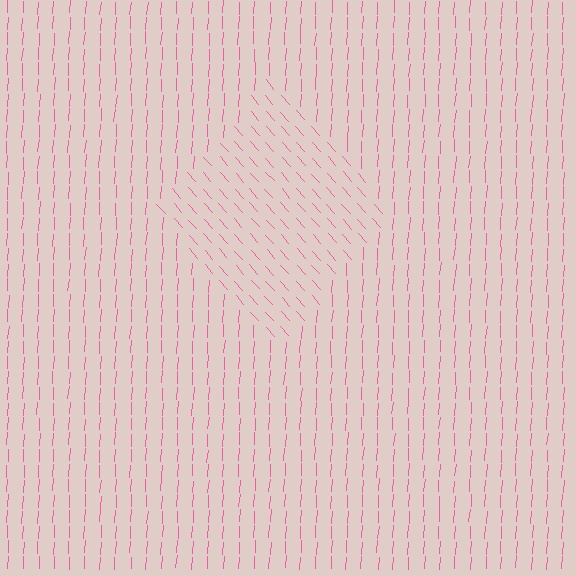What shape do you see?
I see a diamond.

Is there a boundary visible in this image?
Yes, there is a texture boundary formed by a change in line orientation.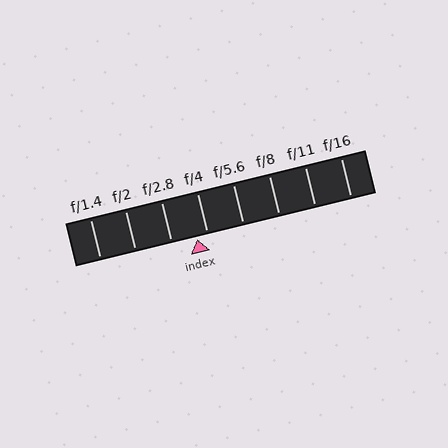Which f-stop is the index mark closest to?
The index mark is closest to f/4.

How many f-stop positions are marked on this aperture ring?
There are 8 f-stop positions marked.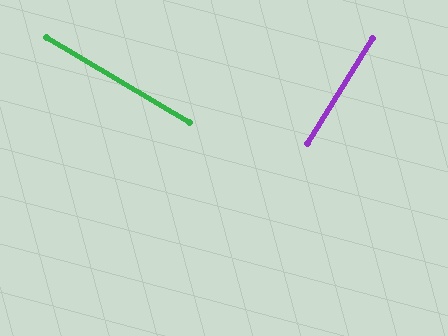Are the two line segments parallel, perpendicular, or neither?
Perpendicular — they meet at approximately 89°.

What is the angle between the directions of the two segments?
Approximately 89 degrees.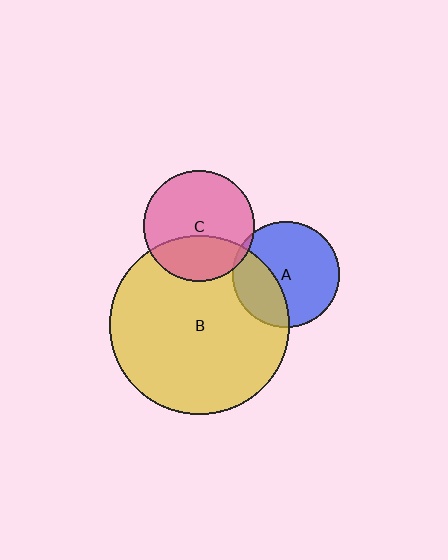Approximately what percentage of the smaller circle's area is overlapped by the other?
Approximately 30%.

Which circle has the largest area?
Circle B (yellow).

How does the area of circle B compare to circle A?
Approximately 2.8 times.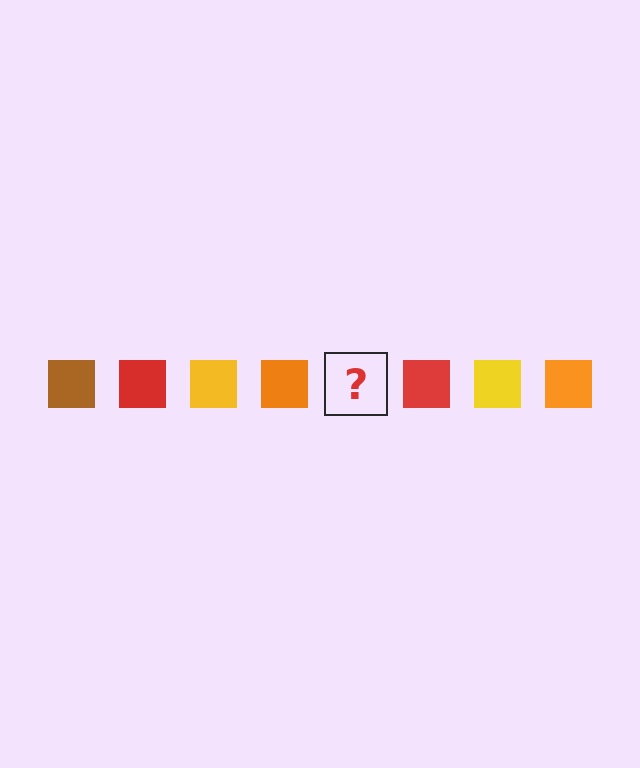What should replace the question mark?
The question mark should be replaced with a brown square.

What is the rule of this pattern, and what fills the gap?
The rule is that the pattern cycles through brown, red, yellow, orange squares. The gap should be filled with a brown square.